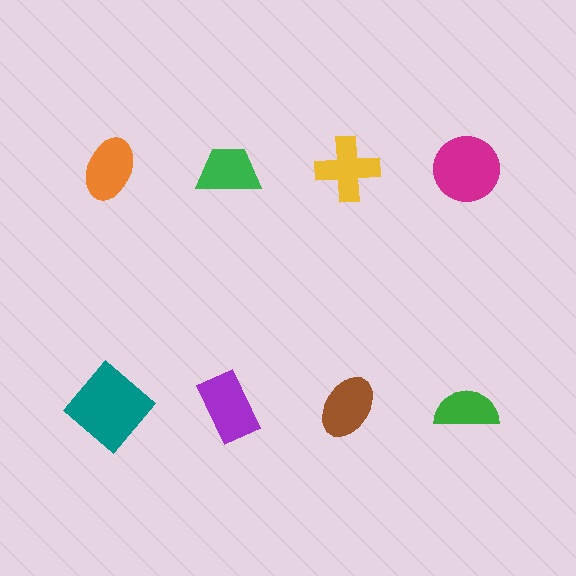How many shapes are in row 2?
4 shapes.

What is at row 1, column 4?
A magenta circle.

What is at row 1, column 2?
A green trapezoid.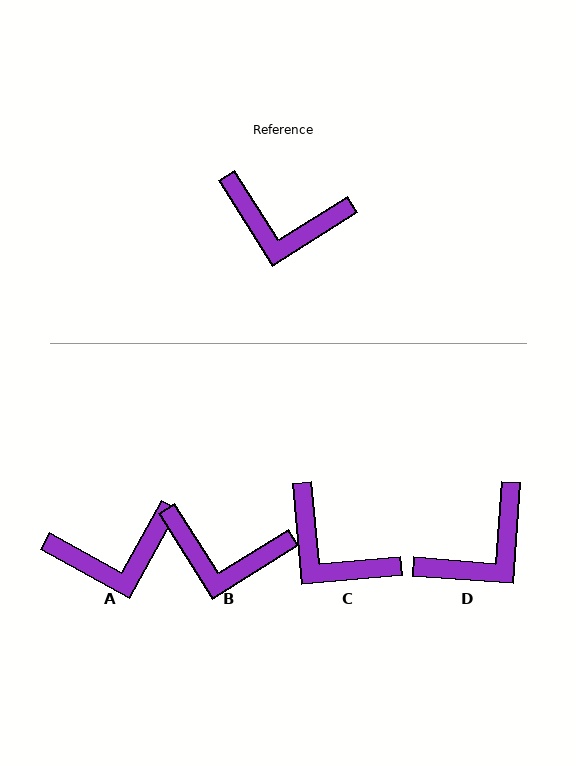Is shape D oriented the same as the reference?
No, it is off by about 53 degrees.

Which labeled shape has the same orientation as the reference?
B.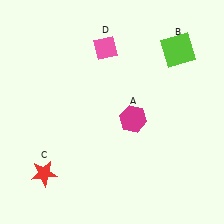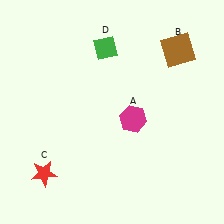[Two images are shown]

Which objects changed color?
B changed from lime to brown. D changed from pink to green.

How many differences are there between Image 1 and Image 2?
There are 2 differences between the two images.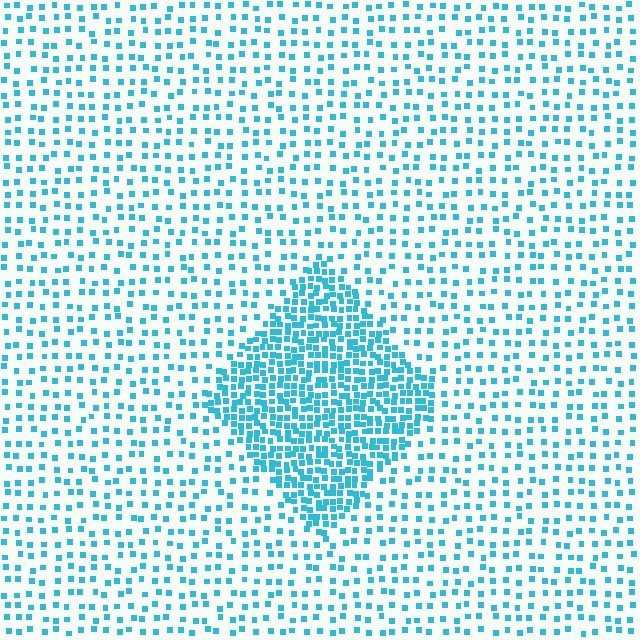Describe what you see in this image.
The image contains small cyan elements arranged at two different densities. A diamond-shaped region is visible where the elements are more densely packed than the surrounding area.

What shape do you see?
I see a diamond.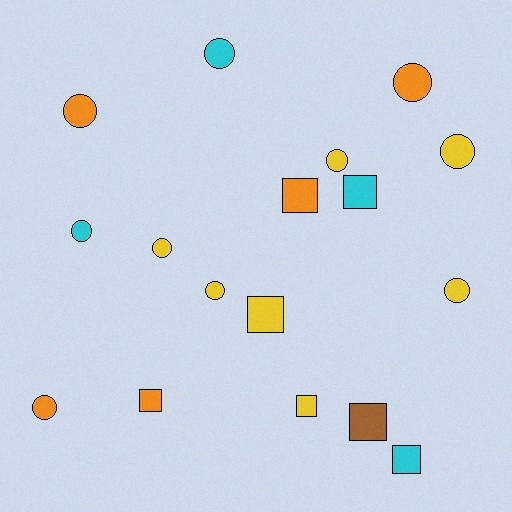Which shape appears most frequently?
Circle, with 10 objects.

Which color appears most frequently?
Yellow, with 7 objects.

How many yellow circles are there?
There are 5 yellow circles.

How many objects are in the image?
There are 17 objects.